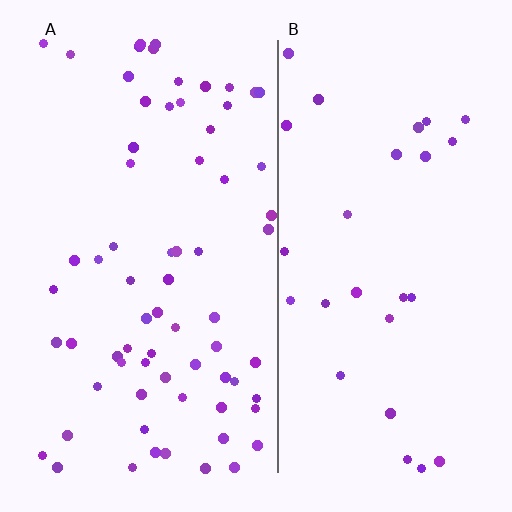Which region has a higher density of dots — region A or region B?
A (the left).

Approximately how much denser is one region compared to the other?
Approximately 2.5× — region A over region B.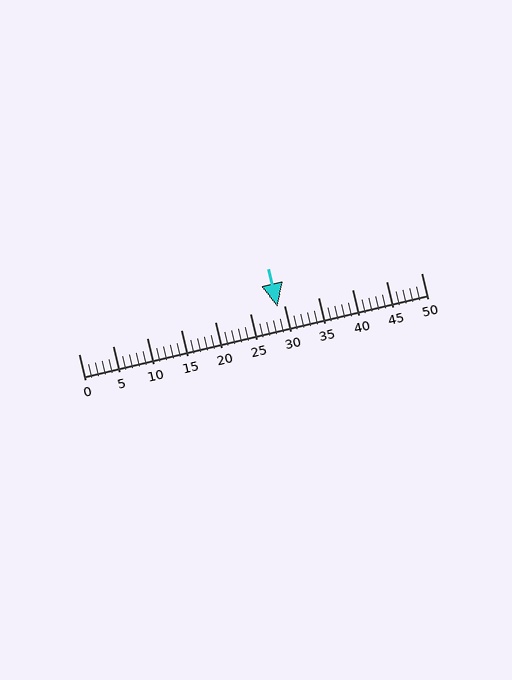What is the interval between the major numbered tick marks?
The major tick marks are spaced 5 units apart.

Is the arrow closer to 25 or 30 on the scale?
The arrow is closer to 30.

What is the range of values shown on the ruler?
The ruler shows values from 0 to 50.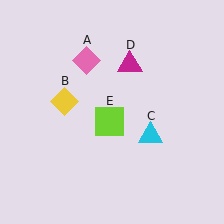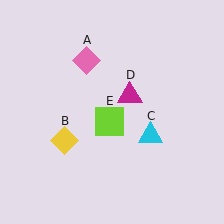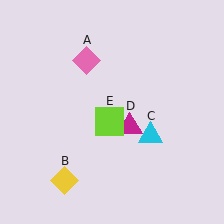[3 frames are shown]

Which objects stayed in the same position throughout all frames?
Pink diamond (object A) and cyan triangle (object C) and lime square (object E) remained stationary.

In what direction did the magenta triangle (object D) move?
The magenta triangle (object D) moved down.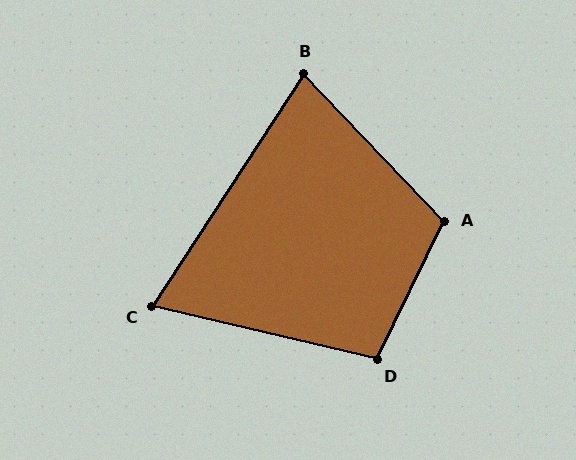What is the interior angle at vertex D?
Approximately 103 degrees (obtuse).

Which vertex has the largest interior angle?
A, at approximately 110 degrees.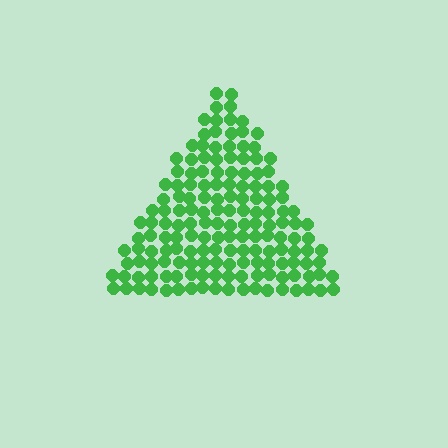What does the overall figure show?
The overall figure shows a triangle.